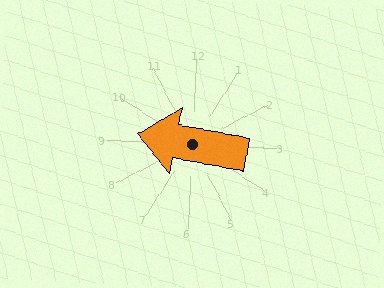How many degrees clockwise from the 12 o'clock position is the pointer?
Approximately 278 degrees.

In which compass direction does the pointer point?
West.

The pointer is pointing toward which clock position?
Roughly 9 o'clock.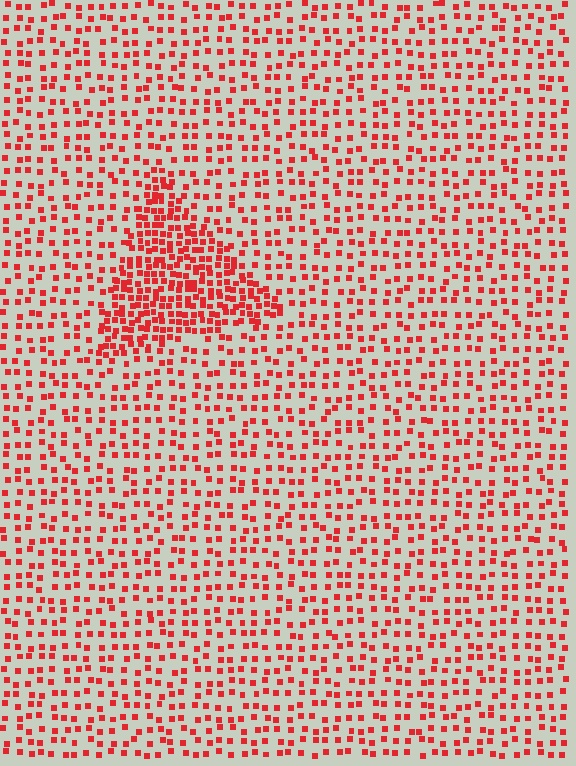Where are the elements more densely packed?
The elements are more densely packed inside the triangle boundary.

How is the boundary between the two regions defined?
The boundary is defined by a change in element density (approximately 2.2x ratio). All elements are the same color, size, and shape.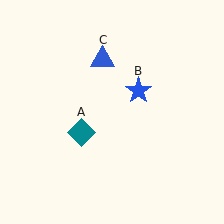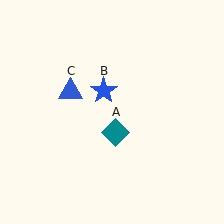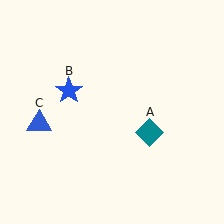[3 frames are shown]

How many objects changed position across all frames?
3 objects changed position: teal diamond (object A), blue star (object B), blue triangle (object C).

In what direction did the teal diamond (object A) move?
The teal diamond (object A) moved right.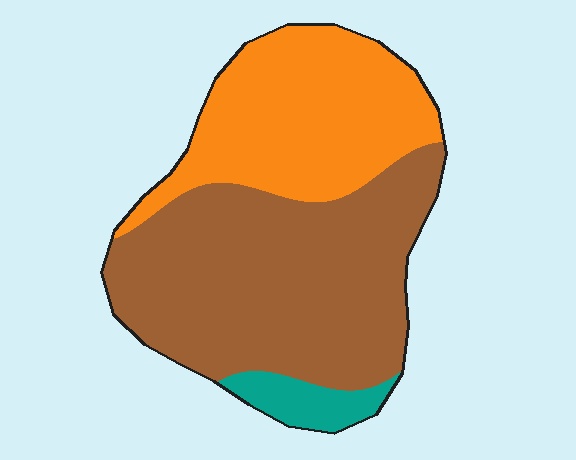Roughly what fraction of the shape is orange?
Orange takes up about three eighths (3/8) of the shape.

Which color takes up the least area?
Teal, at roughly 5%.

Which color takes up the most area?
Brown, at roughly 55%.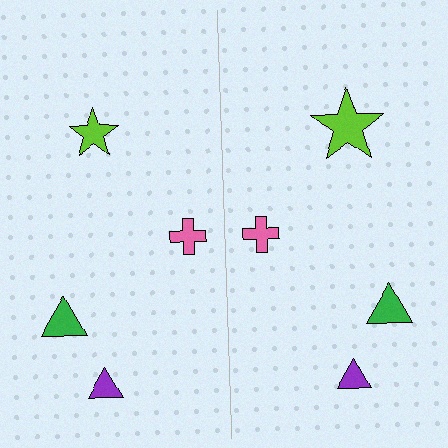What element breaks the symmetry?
The lime star on the right side has a different size than its mirror counterpart.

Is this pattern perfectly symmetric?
No, the pattern is not perfectly symmetric. The lime star on the right side has a different size than its mirror counterpart.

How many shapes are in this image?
There are 8 shapes in this image.